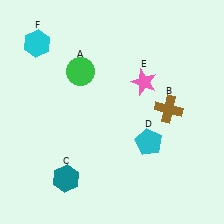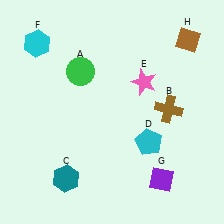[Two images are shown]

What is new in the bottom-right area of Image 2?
A purple diamond (G) was added in the bottom-right area of Image 2.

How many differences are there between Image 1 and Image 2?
There are 2 differences between the two images.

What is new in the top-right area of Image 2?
A brown diamond (H) was added in the top-right area of Image 2.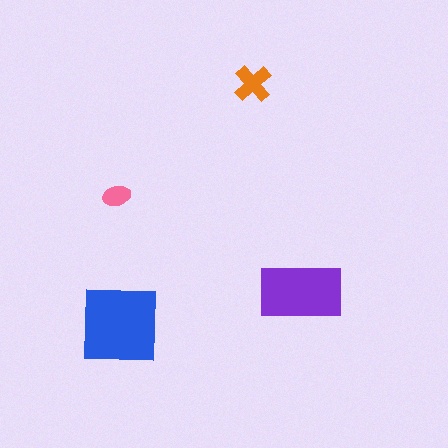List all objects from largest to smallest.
The blue square, the purple rectangle, the orange cross, the pink ellipse.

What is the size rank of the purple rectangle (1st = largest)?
2nd.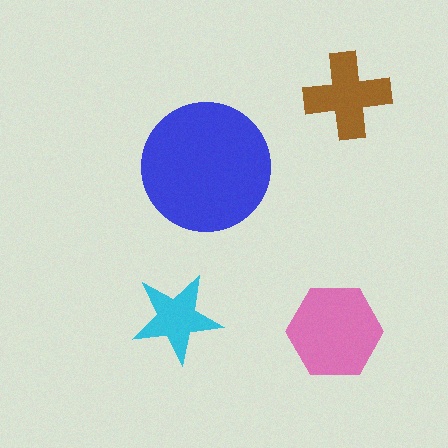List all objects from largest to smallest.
The blue circle, the pink hexagon, the brown cross, the cyan star.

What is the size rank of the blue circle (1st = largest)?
1st.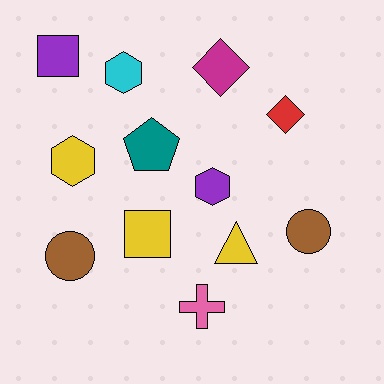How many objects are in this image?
There are 12 objects.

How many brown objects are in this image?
There are 2 brown objects.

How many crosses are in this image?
There is 1 cross.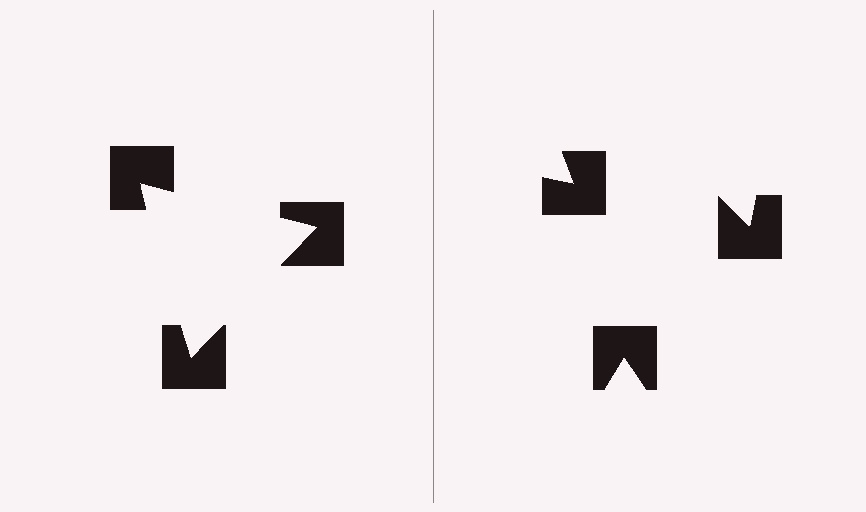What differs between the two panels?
The notched squares are positioned identically on both sides; only the wedge orientations differ. On the left they align to a triangle; on the right they are misaligned.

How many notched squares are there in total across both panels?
6 — 3 on each side.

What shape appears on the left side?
An illusory triangle.